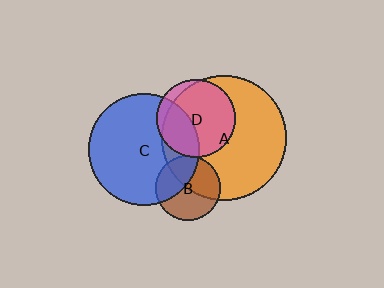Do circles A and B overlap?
Yes.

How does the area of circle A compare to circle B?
Approximately 3.7 times.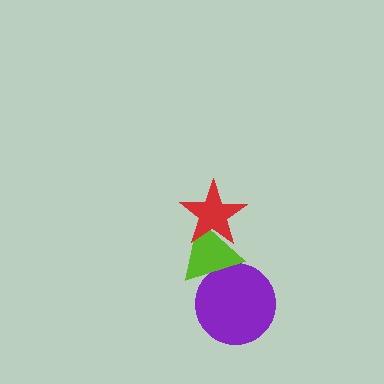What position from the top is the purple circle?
The purple circle is 3rd from the top.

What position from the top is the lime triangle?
The lime triangle is 2nd from the top.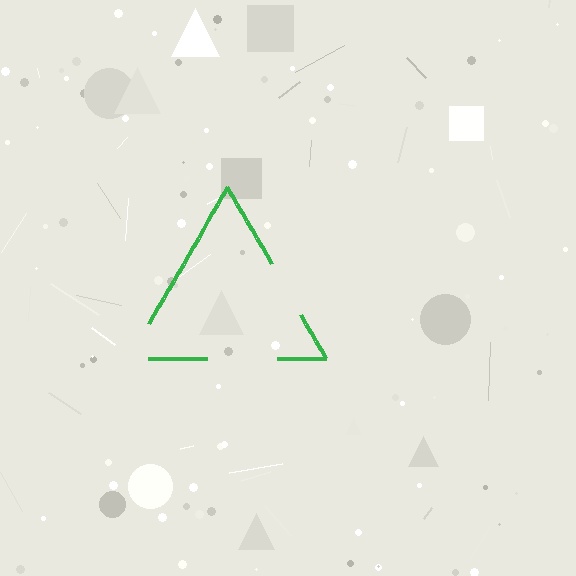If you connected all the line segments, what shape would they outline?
They would outline a triangle.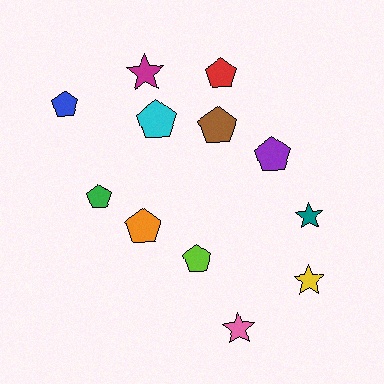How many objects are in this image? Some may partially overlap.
There are 12 objects.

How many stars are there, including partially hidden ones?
There are 4 stars.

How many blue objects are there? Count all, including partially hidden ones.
There is 1 blue object.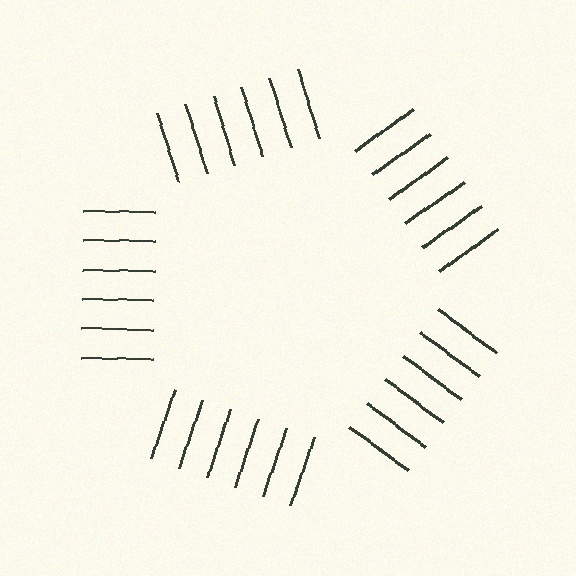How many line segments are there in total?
30 — 6 along each of the 5 edges.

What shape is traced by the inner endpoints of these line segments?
An illusory pentagon — the line segments terminate on its edges but no continuous stroke is drawn.